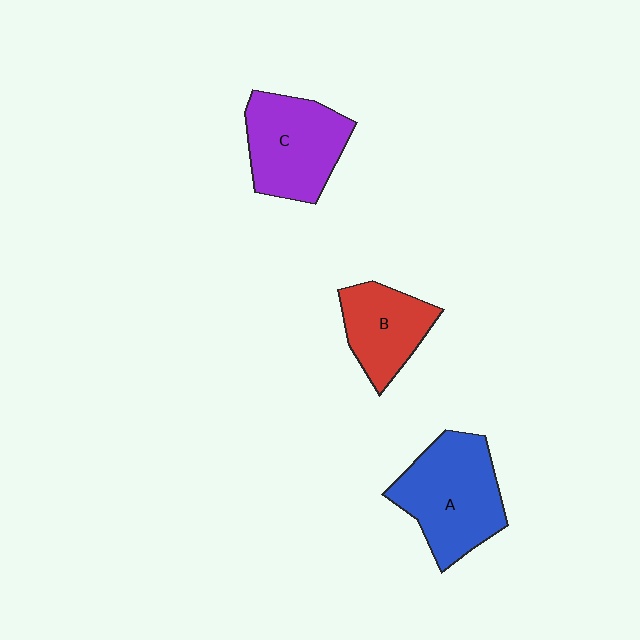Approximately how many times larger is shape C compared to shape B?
Approximately 1.3 times.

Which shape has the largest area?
Shape A (blue).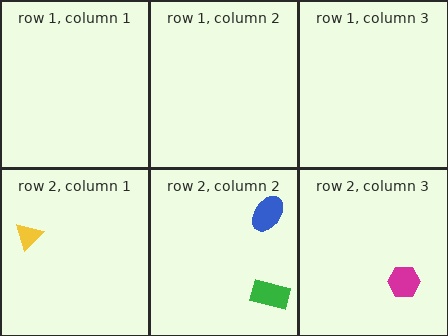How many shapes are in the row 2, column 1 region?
1.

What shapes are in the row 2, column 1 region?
The yellow triangle.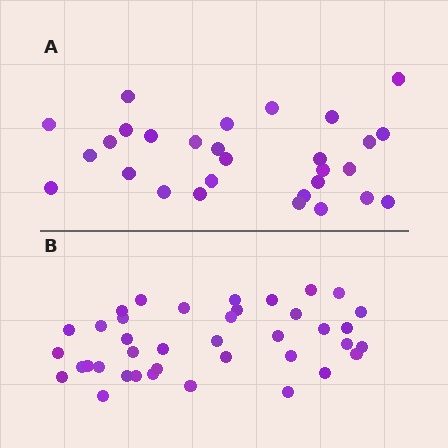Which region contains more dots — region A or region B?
Region B (the bottom region) has more dots.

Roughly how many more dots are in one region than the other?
Region B has roughly 10 or so more dots than region A.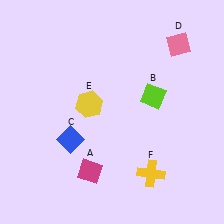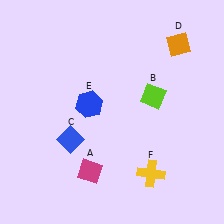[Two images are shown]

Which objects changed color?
D changed from pink to orange. E changed from yellow to blue.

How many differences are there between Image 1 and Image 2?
There are 2 differences between the two images.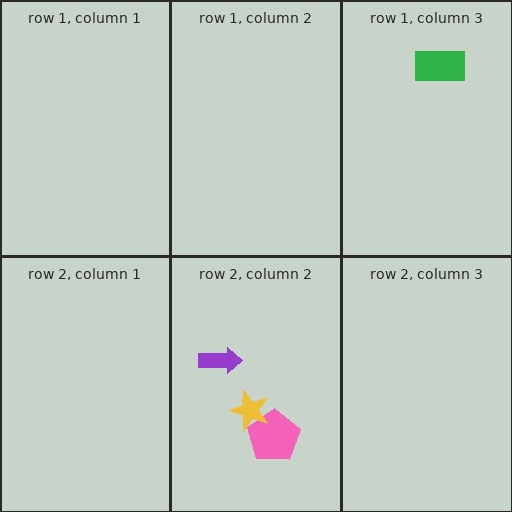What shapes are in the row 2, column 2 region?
The pink pentagon, the purple arrow, the yellow star.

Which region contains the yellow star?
The row 2, column 2 region.